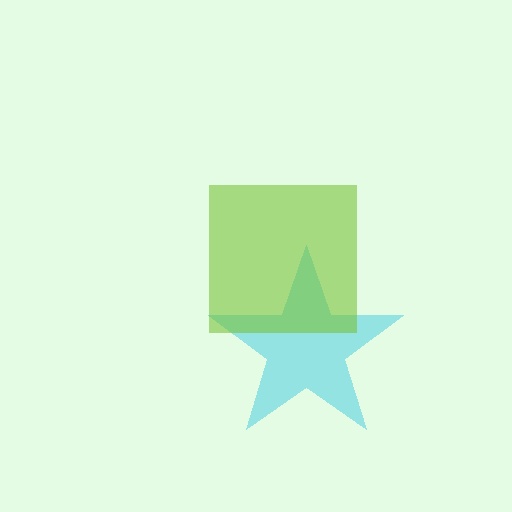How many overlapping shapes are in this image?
There are 2 overlapping shapes in the image.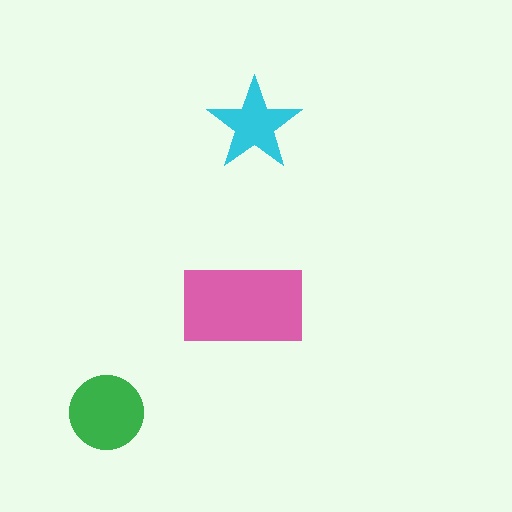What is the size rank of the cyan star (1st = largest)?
3rd.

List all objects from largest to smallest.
The pink rectangle, the green circle, the cyan star.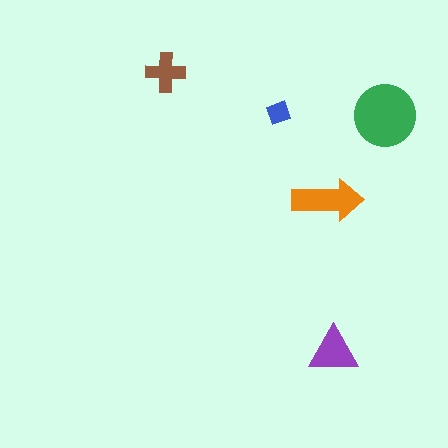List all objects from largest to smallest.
The green circle, the orange arrow, the purple triangle, the brown cross, the blue diamond.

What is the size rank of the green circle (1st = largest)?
1st.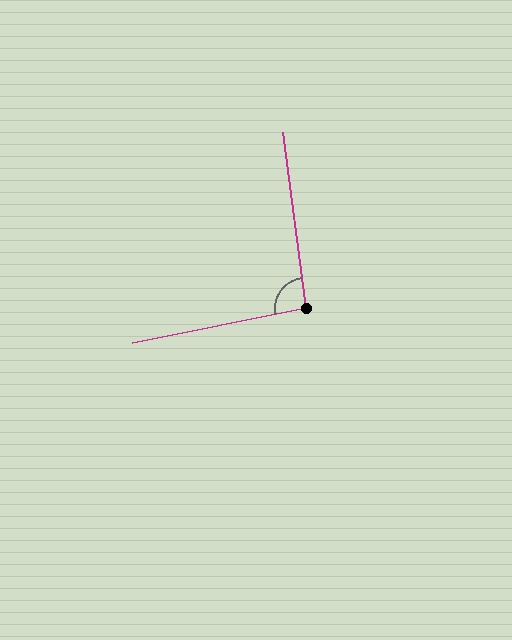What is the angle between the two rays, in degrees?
Approximately 94 degrees.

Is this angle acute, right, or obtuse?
It is approximately a right angle.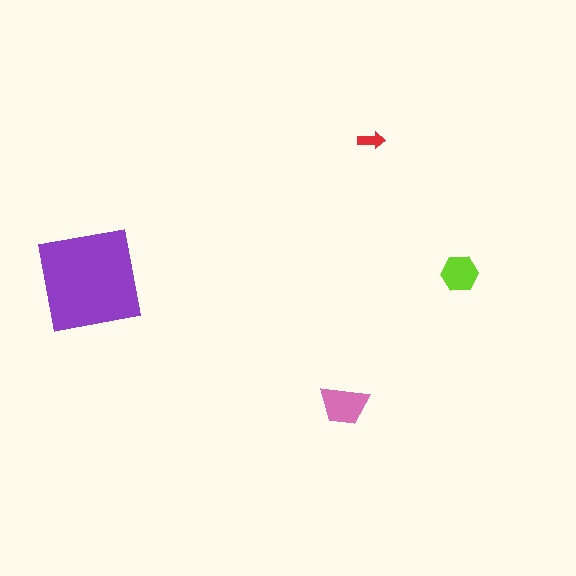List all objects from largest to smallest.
The purple square, the pink trapezoid, the lime hexagon, the red arrow.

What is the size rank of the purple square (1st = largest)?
1st.